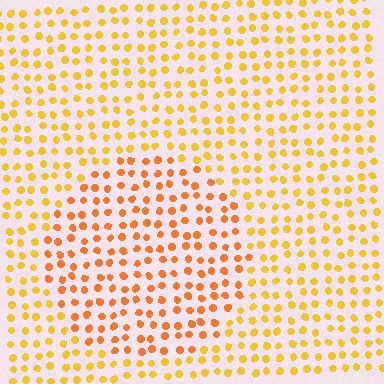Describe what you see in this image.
The image is filled with small yellow elements in a uniform arrangement. A circle-shaped region is visible where the elements are tinted to a slightly different hue, forming a subtle color boundary.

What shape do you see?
I see a circle.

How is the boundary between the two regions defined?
The boundary is defined purely by a slight shift in hue (about 26 degrees). Spacing, size, and orientation are identical on both sides.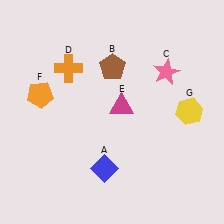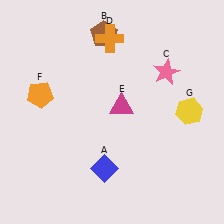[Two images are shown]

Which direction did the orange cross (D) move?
The orange cross (D) moved right.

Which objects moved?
The objects that moved are: the brown pentagon (B), the orange cross (D).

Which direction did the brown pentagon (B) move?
The brown pentagon (B) moved up.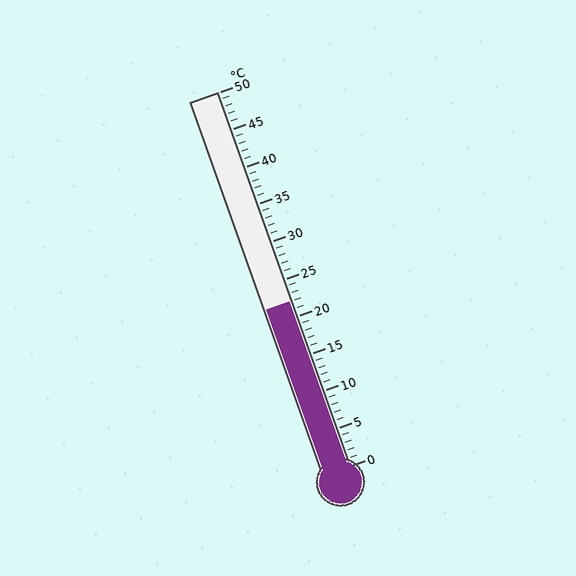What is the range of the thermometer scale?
The thermometer scale ranges from 0°C to 50°C.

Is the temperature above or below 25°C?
The temperature is below 25°C.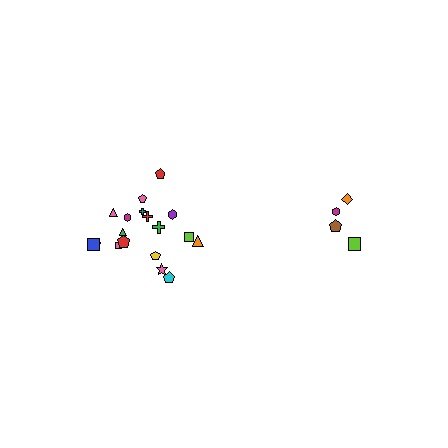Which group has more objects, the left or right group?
The left group.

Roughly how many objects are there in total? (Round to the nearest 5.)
Roughly 20 objects in total.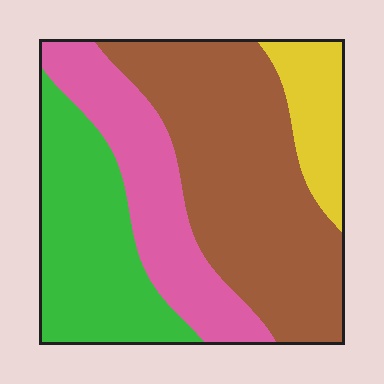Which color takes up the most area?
Brown, at roughly 40%.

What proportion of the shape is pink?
Pink takes up about one fifth (1/5) of the shape.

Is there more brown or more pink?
Brown.